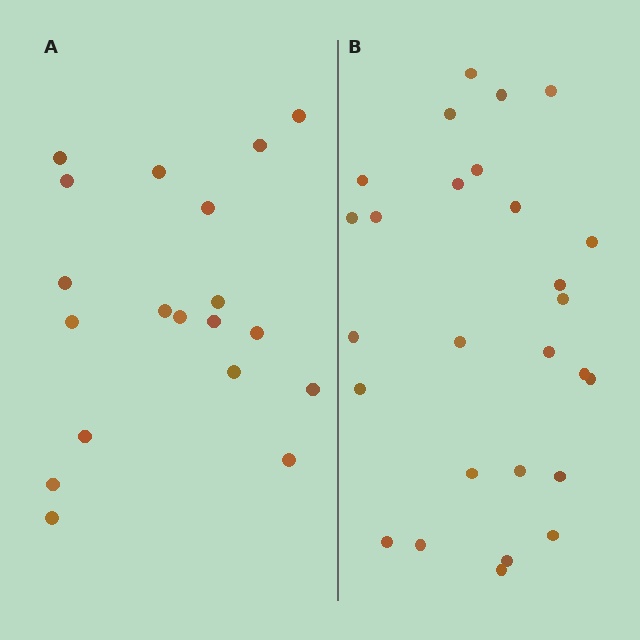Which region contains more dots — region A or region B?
Region B (the right region) has more dots.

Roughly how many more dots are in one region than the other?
Region B has roughly 8 or so more dots than region A.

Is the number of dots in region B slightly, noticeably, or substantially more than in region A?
Region B has noticeably more, but not dramatically so. The ratio is roughly 1.4 to 1.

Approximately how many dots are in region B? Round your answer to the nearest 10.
About 30 dots. (The exact count is 27, which rounds to 30.)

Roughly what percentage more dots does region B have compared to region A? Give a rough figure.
About 40% more.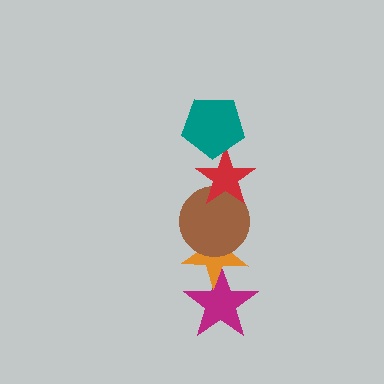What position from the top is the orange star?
The orange star is 4th from the top.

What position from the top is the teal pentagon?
The teal pentagon is 1st from the top.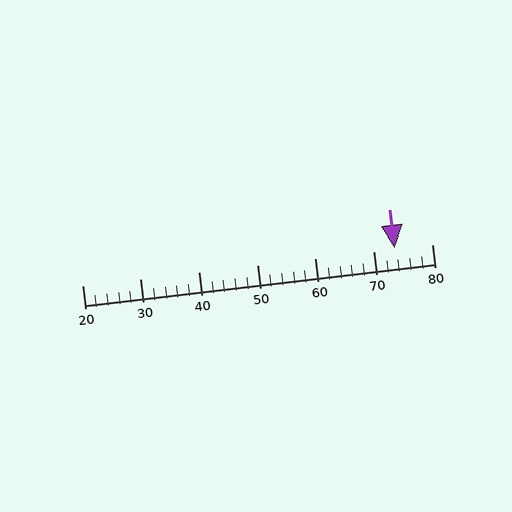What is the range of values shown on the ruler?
The ruler shows values from 20 to 80.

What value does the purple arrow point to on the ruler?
The purple arrow points to approximately 74.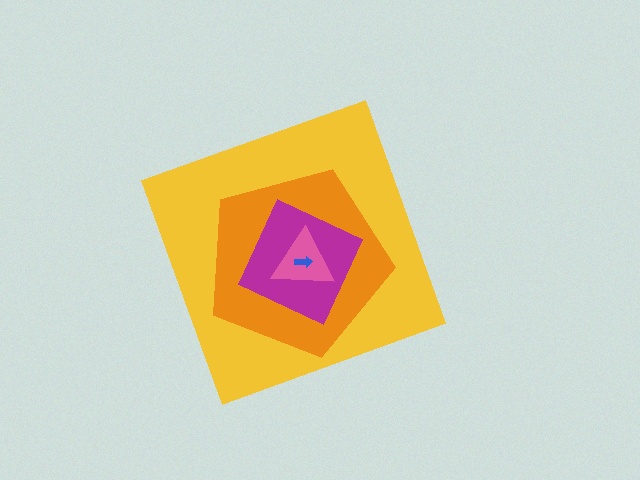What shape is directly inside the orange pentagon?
The magenta square.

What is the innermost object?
The blue arrow.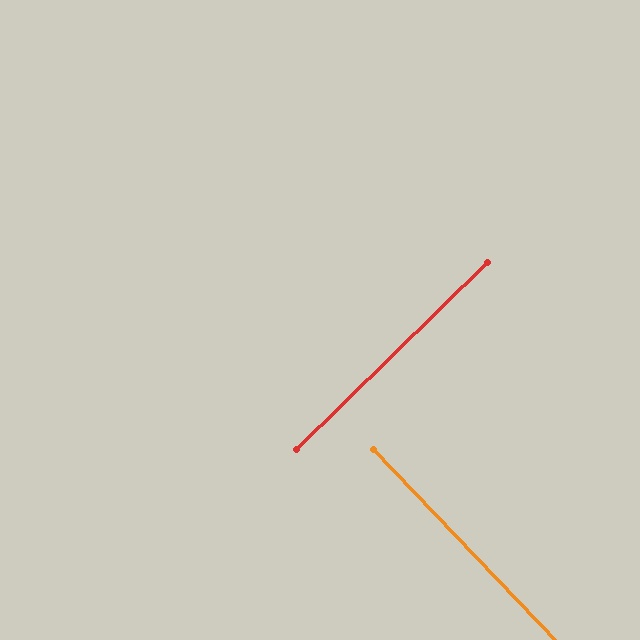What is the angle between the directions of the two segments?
Approximately 89 degrees.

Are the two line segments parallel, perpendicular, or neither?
Perpendicular — they meet at approximately 89°.